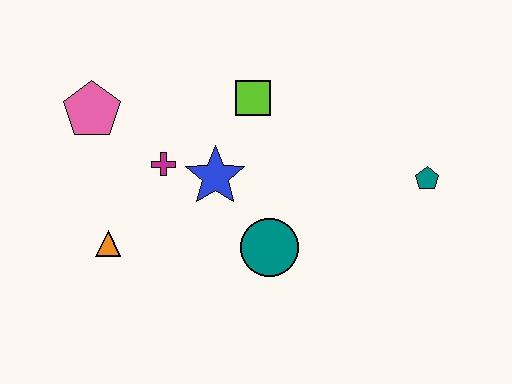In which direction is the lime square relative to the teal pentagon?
The lime square is to the left of the teal pentagon.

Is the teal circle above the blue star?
No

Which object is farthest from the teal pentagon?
The pink pentagon is farthest from the teal pentagon.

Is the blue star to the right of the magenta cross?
Yes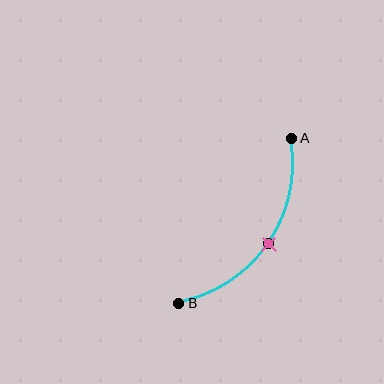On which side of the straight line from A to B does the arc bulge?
The arc bulges below and to the right of the straight line connecting A and B.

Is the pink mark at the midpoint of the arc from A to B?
Yes. The pink mark lies on the arc at equal arc-length from both A and B — it is the arc midpoint.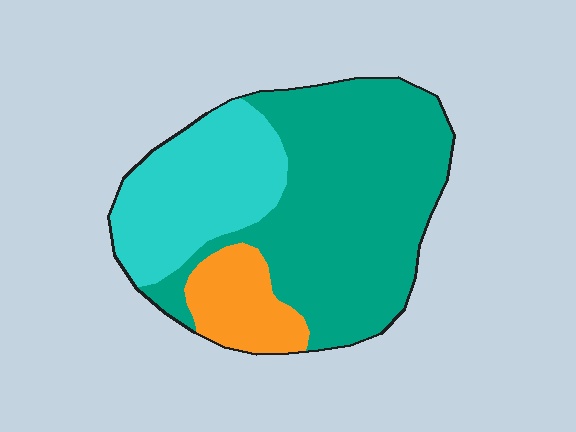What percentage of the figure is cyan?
Cyan covers roughly 30% of the figure.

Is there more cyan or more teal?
Teal.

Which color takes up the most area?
Teal, at roughly 60%.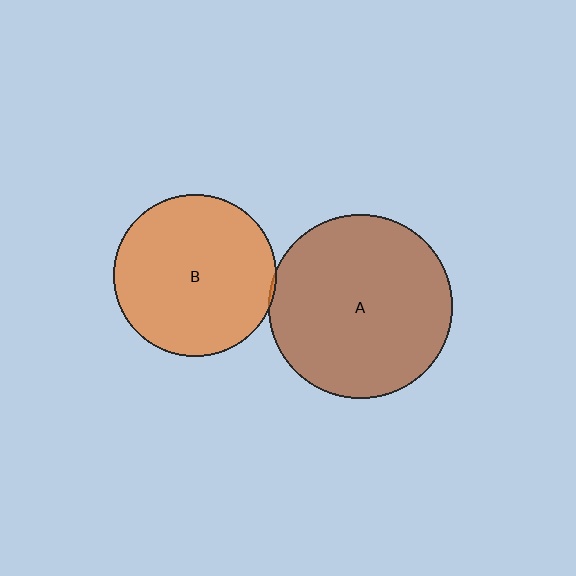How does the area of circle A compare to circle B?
Approximately 1.3 times.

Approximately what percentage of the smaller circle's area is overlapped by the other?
Approximately 5%.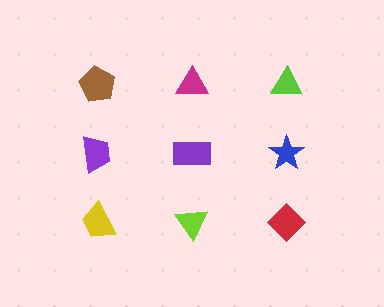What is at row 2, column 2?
A purple rectangle.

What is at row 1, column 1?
A brown pentagon.